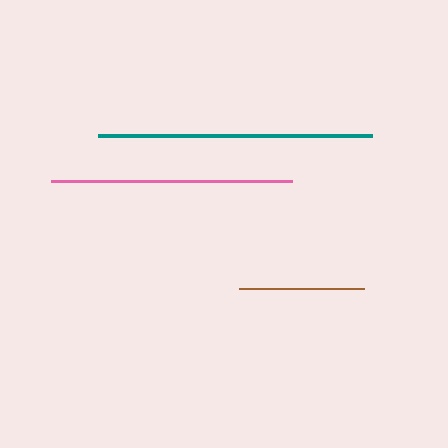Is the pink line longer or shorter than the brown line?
The pink line is longer than the brown line.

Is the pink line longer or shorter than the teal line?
The teal line is longer than the pink line.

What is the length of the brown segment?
The brown segment is approximately 125 pixels long.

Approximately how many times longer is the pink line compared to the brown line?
The pink line is approximately 1.9 times the length of the brown line.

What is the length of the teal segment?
The teal segment is approximately 274 pixels long.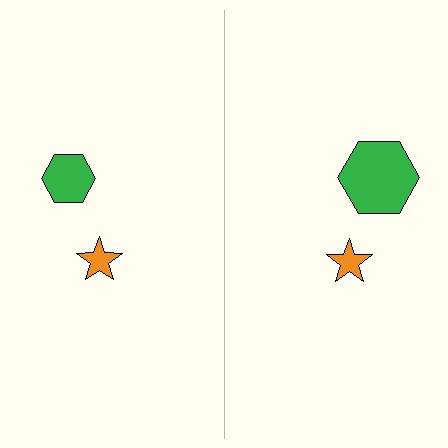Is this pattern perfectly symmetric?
No, the pattern is not perfectly symmetric. The green hexagon on the right side has a different size than its mirror counterpart.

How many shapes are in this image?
There are 4 shapes in this image.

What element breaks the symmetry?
The green hexagon on the right side has a different size than its mirror counterpart.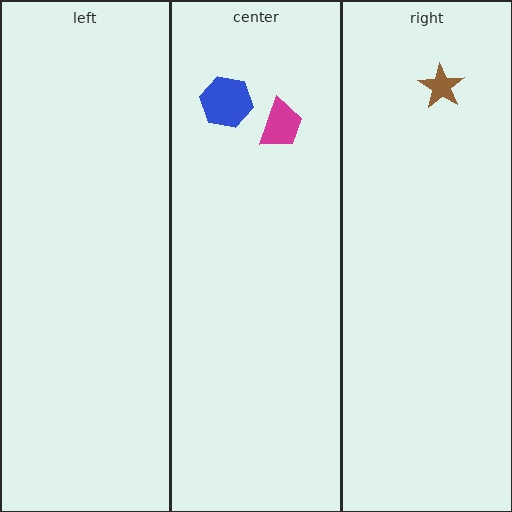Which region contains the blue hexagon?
The center region.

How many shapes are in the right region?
1.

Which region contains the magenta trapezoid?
The center region.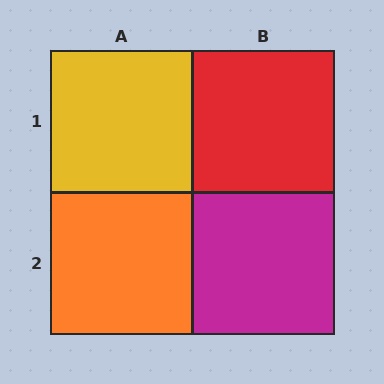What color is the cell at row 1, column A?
Yellow.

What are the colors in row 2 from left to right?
Orange, magenta.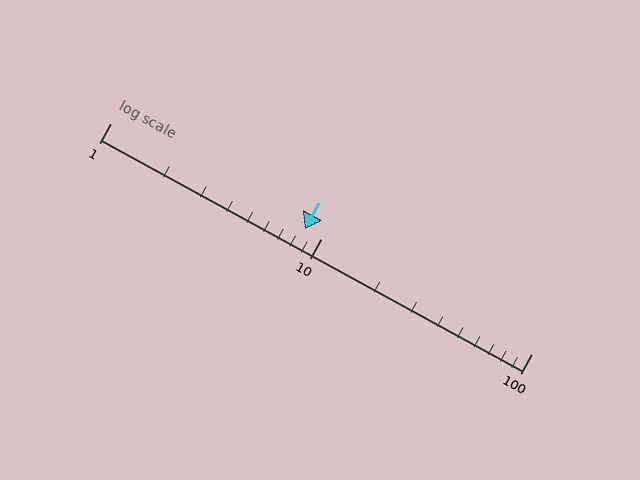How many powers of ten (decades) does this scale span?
The scale spans 2 decades, from 1 to 100.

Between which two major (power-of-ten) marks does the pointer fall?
The pointer is between 1 and 10.